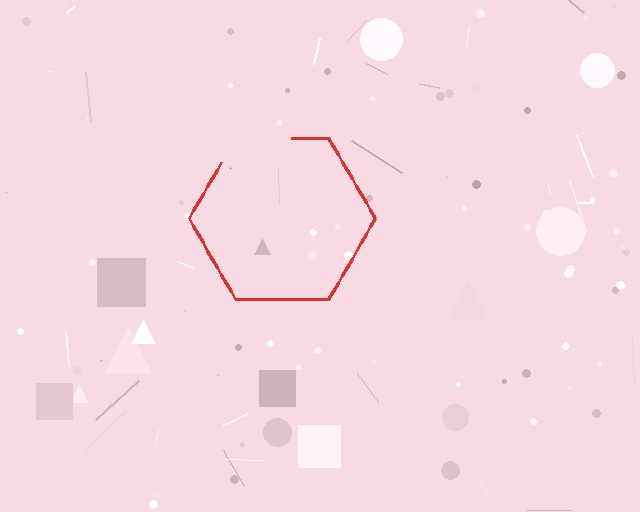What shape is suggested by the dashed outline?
The dashed outline suggests a hexagon.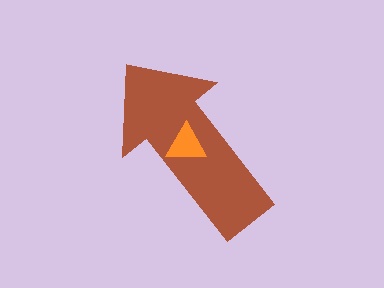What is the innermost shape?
The orange triangle.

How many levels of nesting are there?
2.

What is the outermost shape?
The brown arrow.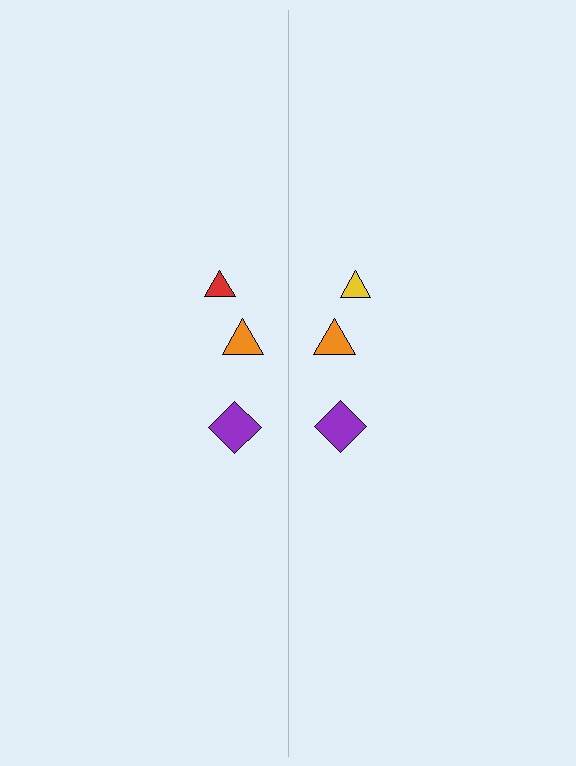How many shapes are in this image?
There are 6 shapes in this image.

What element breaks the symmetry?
The yellow triangle on the right side breaks the symmetry — its mirror counterpart is red.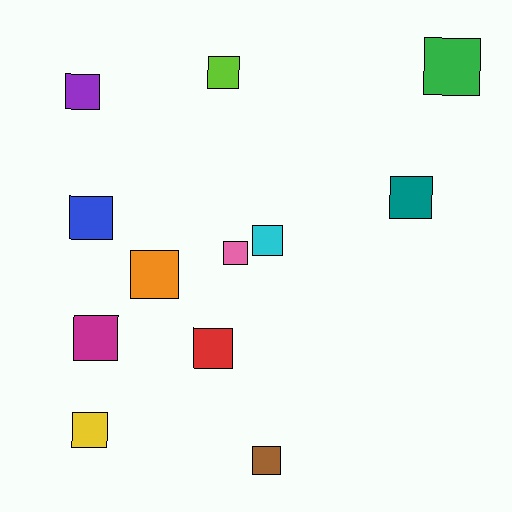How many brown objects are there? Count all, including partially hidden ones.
There is 1 brown object.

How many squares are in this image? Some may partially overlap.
There are 12 squares.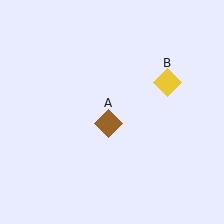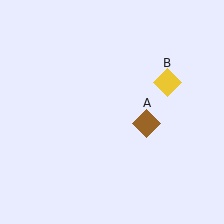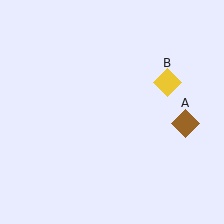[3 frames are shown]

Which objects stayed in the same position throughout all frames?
Yellow diamond (object B) remained stationary.